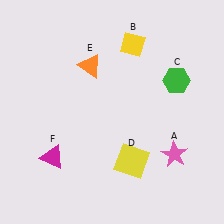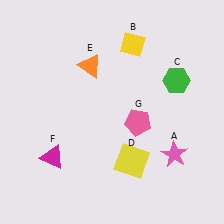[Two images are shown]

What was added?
A pink pentagon (G) was added in Image 2.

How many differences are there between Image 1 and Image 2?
There is 1 difference between the two images.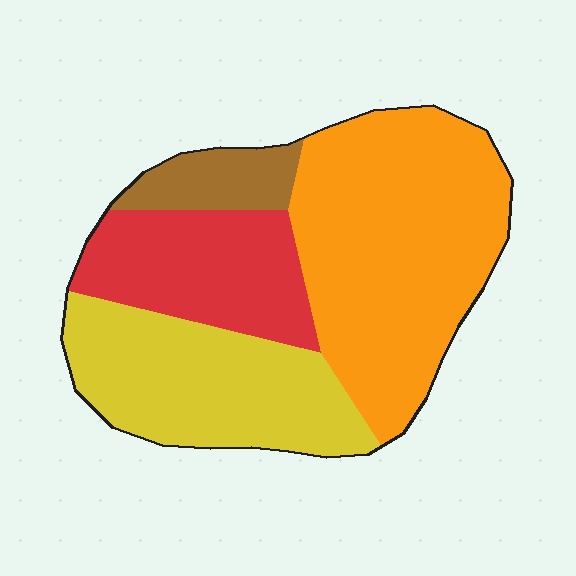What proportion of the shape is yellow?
Yellow covers 28% of the shape.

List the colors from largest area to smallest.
From largest to smallest: orange, yellow, red, brown.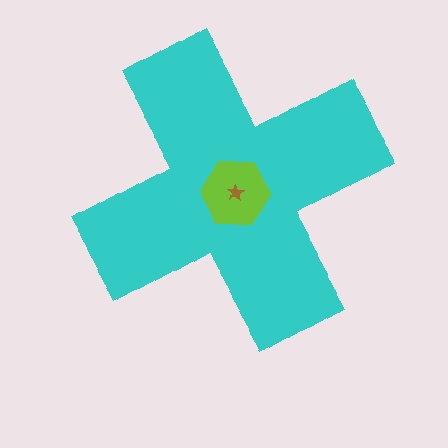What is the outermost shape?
The cyan cross.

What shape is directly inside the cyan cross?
The lime hexagon.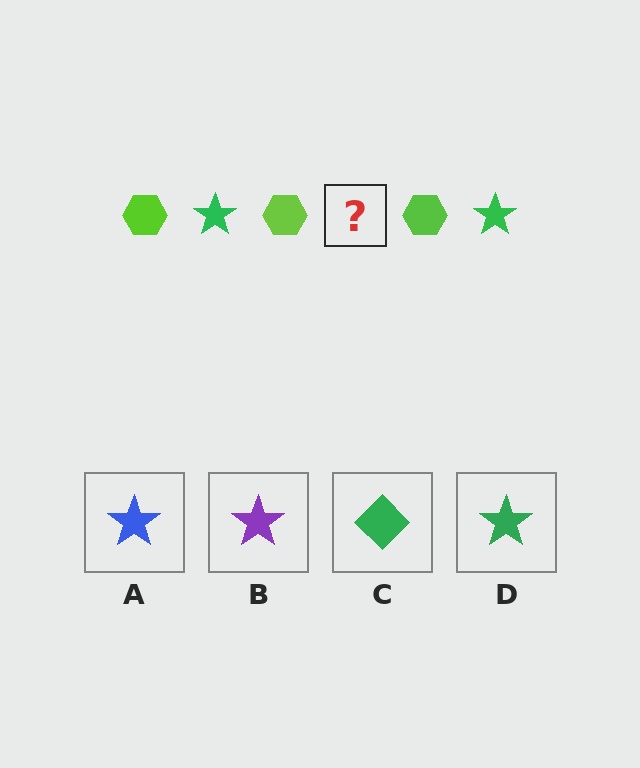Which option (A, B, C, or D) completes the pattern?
D.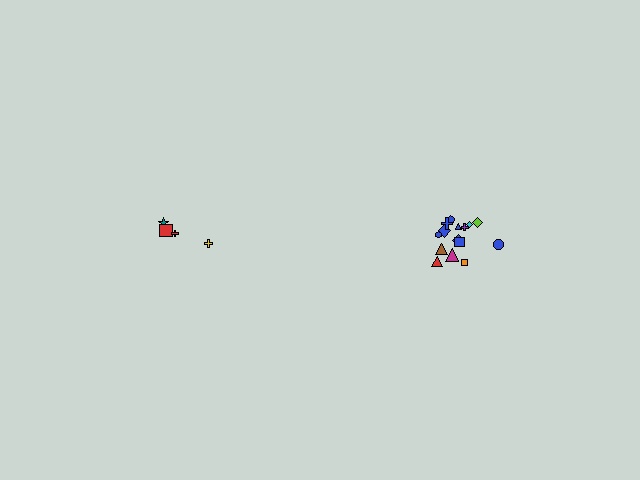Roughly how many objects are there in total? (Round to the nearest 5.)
Roughly 20 objects in total.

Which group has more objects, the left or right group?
The right group.